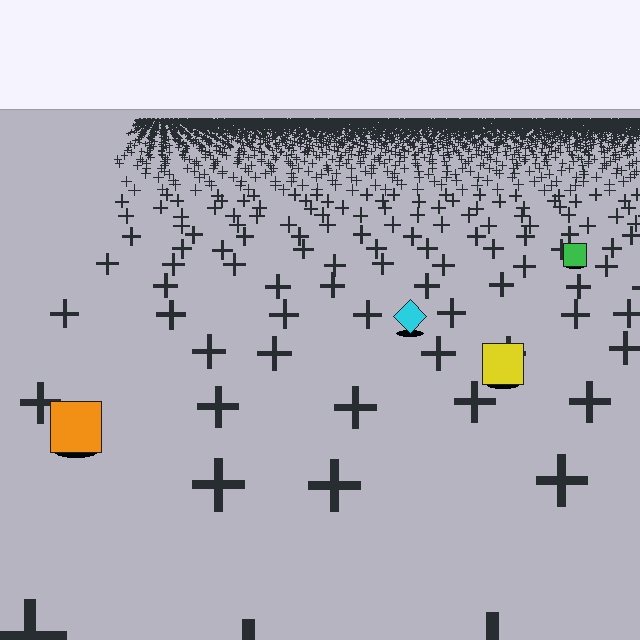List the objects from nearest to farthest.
From nearest to farthest: the orange square, the yellow square, the cyan diamond, the green square.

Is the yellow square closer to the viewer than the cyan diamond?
Yes. The yellow square is closer — you can tell from the texture gradient: the ground texture is coarser near it.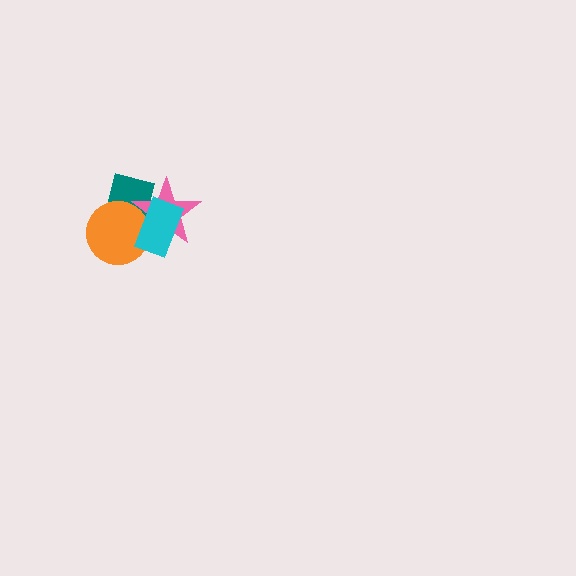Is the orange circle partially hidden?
Yes, it is partially covered by another shape.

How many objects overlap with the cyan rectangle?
3 objects overlap with the cyan rectangle.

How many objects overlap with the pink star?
3 objects overlap with the pink star.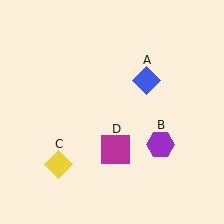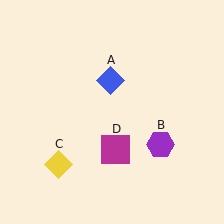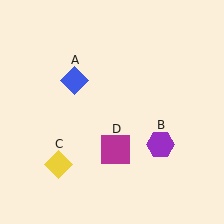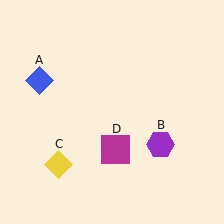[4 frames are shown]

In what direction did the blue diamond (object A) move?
The blue diamond (object A) moved left.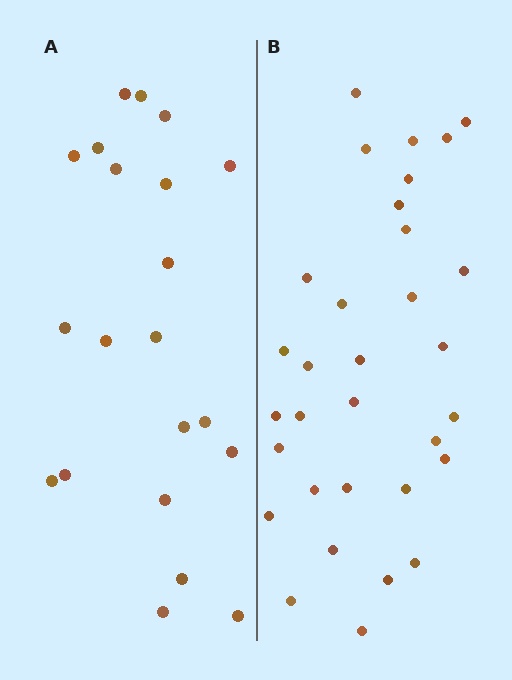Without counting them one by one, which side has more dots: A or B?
Region B (the right region) has more dots.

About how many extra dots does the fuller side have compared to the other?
Region B has roughly 12 or so more dots than region A.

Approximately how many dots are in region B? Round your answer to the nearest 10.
About 30 dots. (The exact count is 32, which rounds to 30.)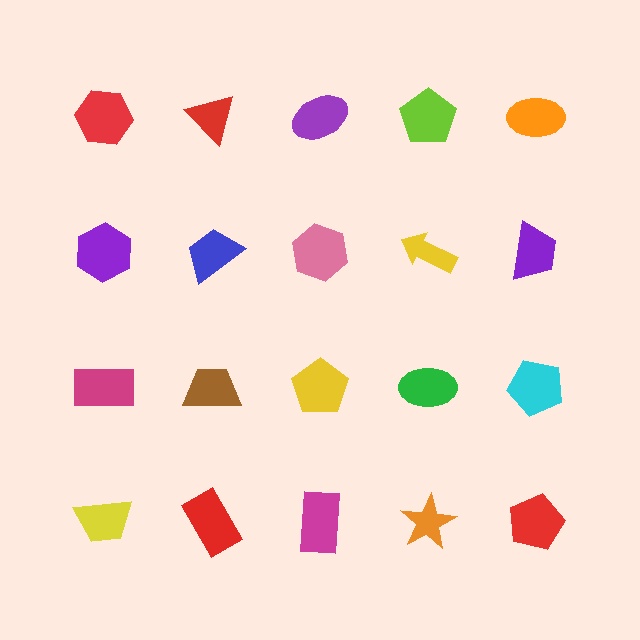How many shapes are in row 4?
5 shapes.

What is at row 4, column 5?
A red pentagon.